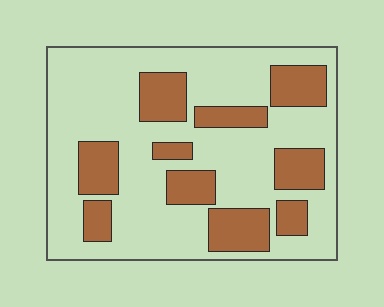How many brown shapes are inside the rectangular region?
10.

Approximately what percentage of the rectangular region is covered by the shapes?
Approximately 30%.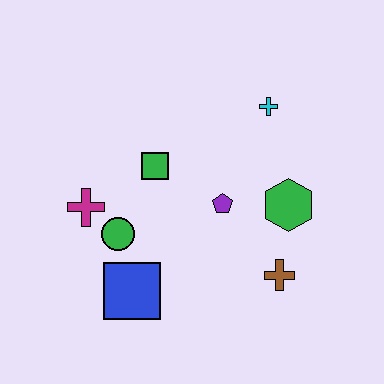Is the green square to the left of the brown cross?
Yes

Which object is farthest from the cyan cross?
The blue square is farthest from the cyan cross.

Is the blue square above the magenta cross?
No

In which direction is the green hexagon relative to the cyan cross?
The green hexagon is below the cyan cross.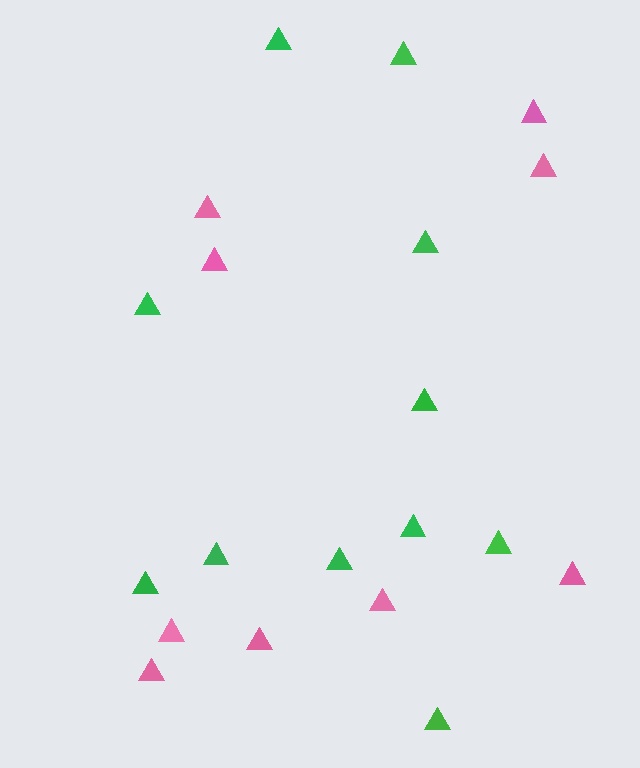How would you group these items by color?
There are 2 groups: one group of pink triangles (9) and one group of green triangles (11).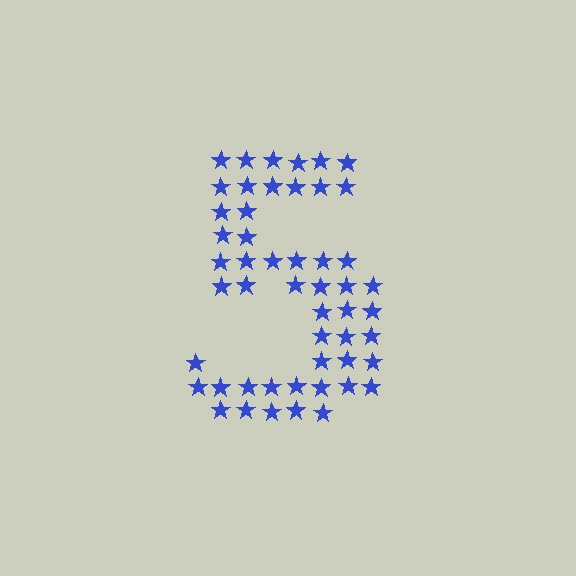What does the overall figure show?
The overall figure shows the digit 5.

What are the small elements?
The small elements are stars.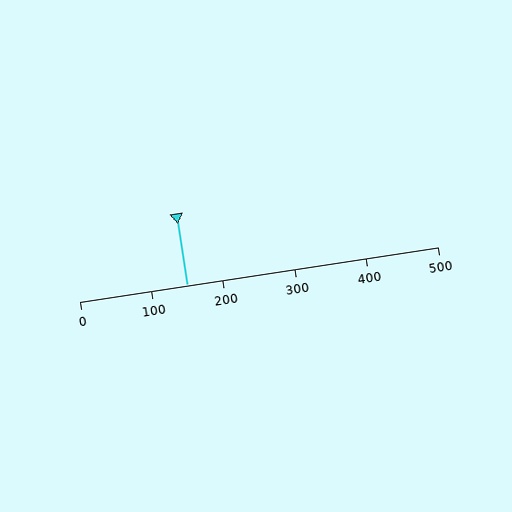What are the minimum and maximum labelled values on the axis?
The axis runs from 0 to 500.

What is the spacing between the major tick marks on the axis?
The major ticks are spaced 100 apart.